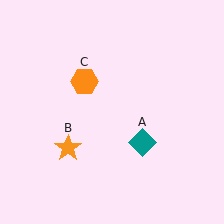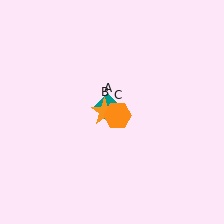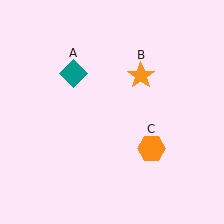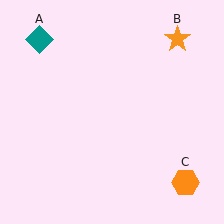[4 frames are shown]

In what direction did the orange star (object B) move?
The orange star (object B) moved up and to the right.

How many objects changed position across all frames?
3 objects changed position: teal diamond (object A), orange star (object B), orange hexagon (object C).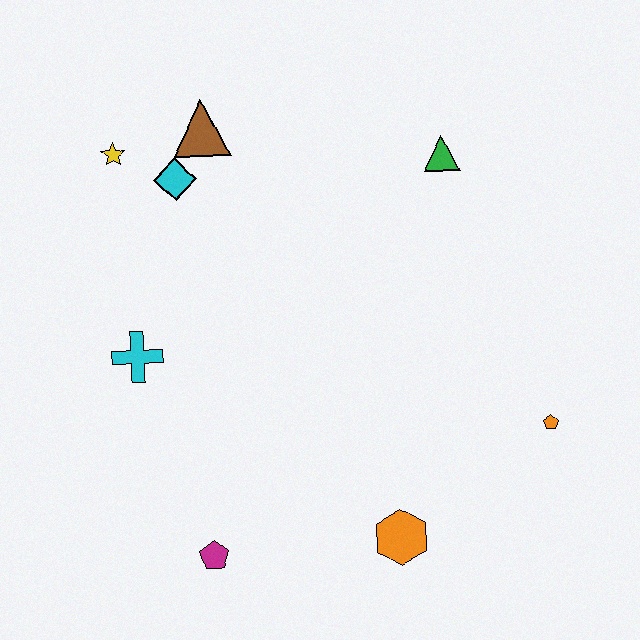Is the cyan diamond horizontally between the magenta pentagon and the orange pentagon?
No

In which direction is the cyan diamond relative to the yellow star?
The cyan diamond is to the right of the yellow star.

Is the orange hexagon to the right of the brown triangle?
Yes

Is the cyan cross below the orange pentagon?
No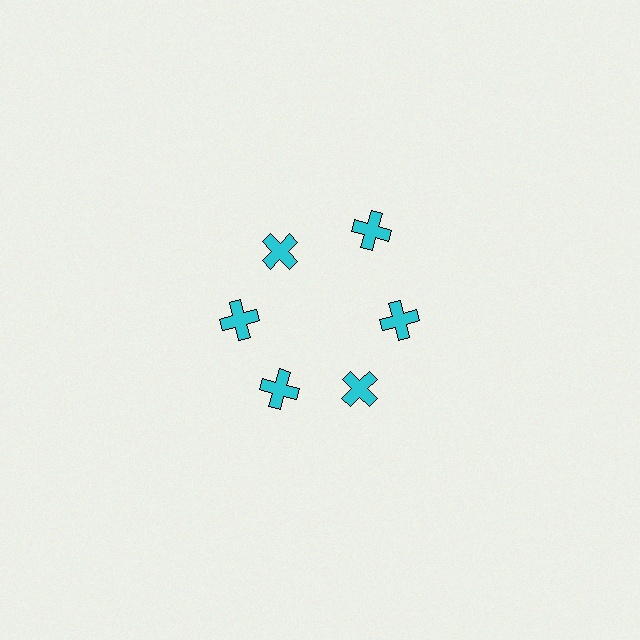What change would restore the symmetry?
The symmetry would be restored by moving it inward, back onto the ring so that all 6 crosses sit at equal angles and equal distance from the center.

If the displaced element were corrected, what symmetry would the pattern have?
It would have 6-fold rotational symmetry — the pattern would map onto itself every 60 degrees.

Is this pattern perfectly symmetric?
No. The 6 cyan crosses are arranged in a ring, but one element near the 1 o'clock position is pushed outward from the center, breaking the 6-fold rotational symmetry.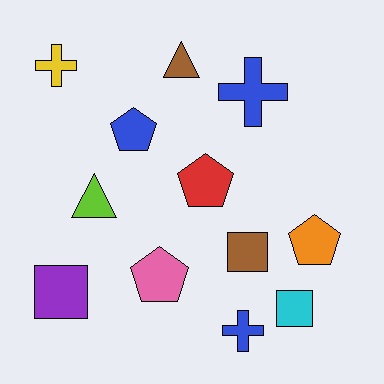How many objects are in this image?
There are 12 objects.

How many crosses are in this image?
There are 3 crosses.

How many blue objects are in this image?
There are 3 blue objects.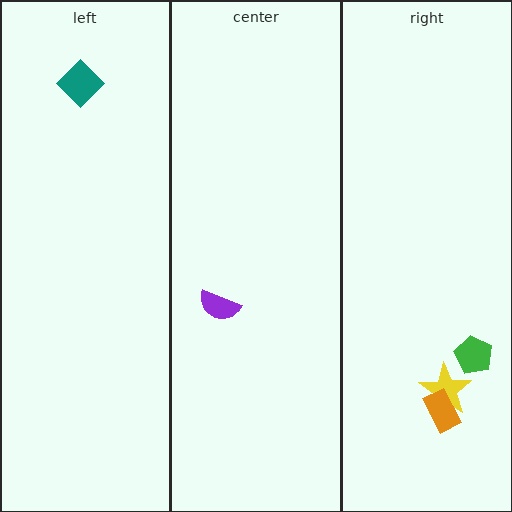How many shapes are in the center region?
1.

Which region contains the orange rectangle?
The right region.